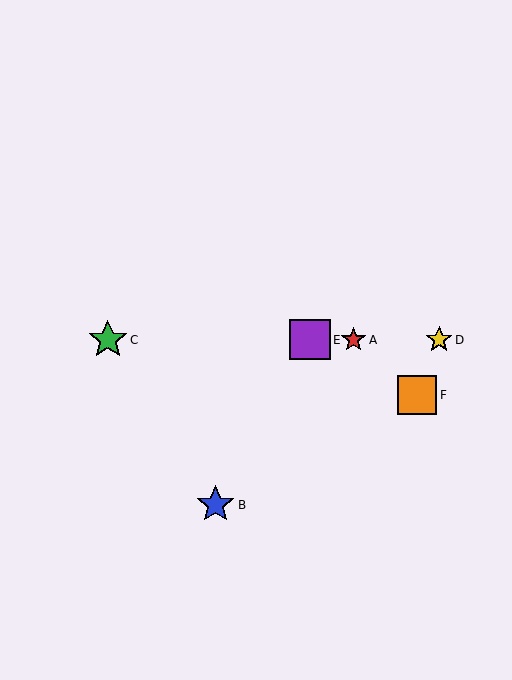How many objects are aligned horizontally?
4 objects (A, C, D, E) are aligned horizontally.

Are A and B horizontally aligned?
No, A is at y≈340 and B is at y≈505.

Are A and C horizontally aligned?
Yes, both are at y≈340.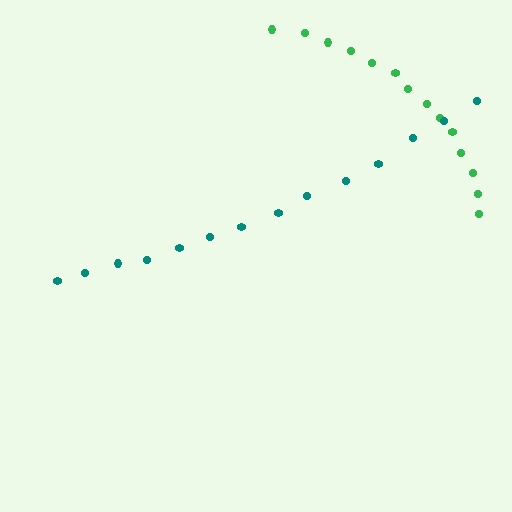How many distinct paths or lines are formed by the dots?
There are 2 distinct paths.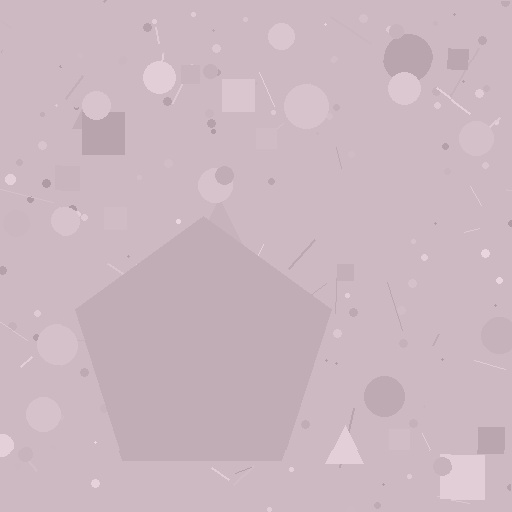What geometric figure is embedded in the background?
A pentagon is embedded in the background.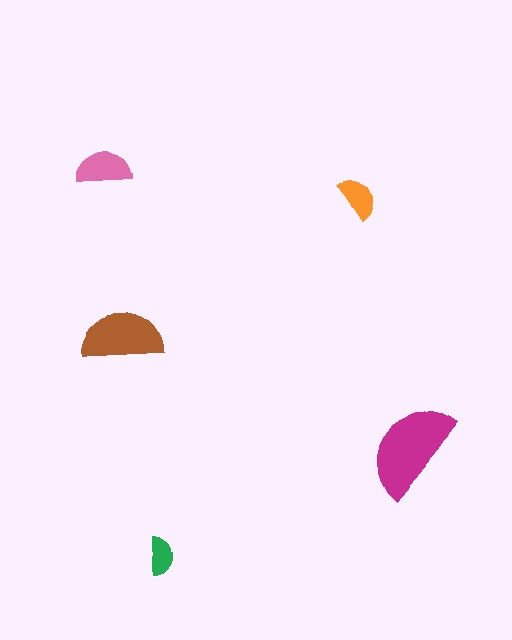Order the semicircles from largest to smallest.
the magenta one, the brown one, the pink one, the orange one, the green one.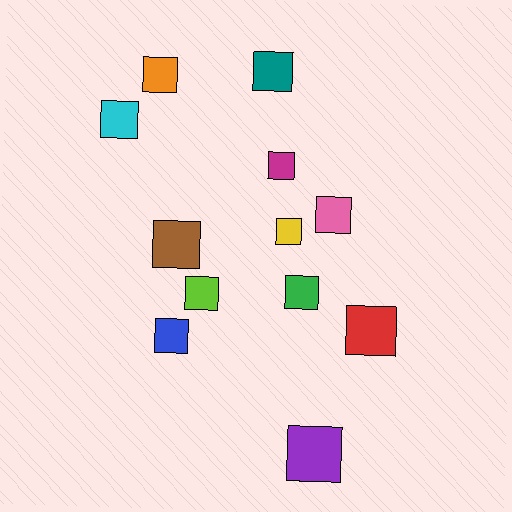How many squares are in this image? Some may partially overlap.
There are 12 squares.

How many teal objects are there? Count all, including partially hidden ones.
There is 1 teal object.